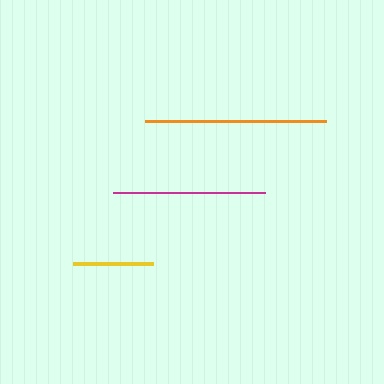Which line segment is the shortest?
The yellow line is the shortest at approximately 79 pixels.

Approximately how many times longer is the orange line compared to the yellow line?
The orange line is approximately 2.3 times the length of the yellow line.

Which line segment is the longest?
The orange line is the longest at approximately 181 pixels.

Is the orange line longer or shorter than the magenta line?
The orange line is longer than the magenta line.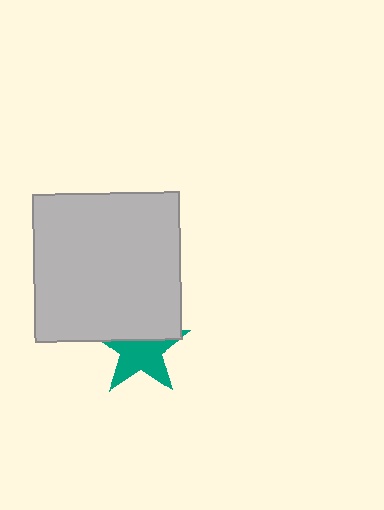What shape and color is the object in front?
The object in front is a light gray square.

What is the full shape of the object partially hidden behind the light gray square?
The partially hidden object is a teal star.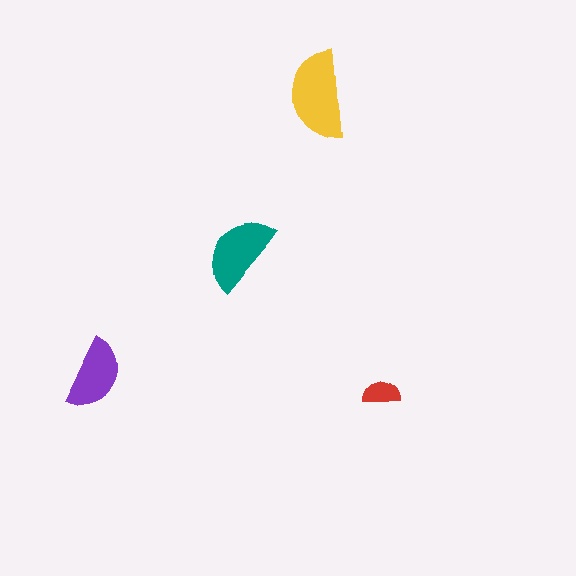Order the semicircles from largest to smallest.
the yellow one, the teal one, the purple one, the red one.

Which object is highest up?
The yellow semicircle is topmost.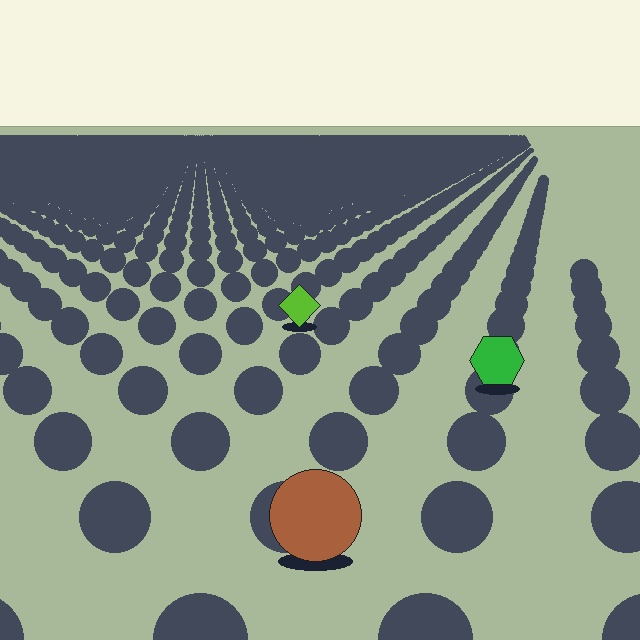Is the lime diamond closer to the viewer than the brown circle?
No. The brown circle is closer — you can tell from the texture gradient: the ground texture is coarser near it.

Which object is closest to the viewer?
The brown circle is closest. The texture marks near it are larger and more spread out.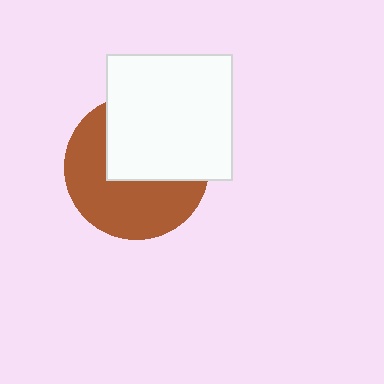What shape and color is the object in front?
The object in front is a white square.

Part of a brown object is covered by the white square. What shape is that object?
It is a circle.